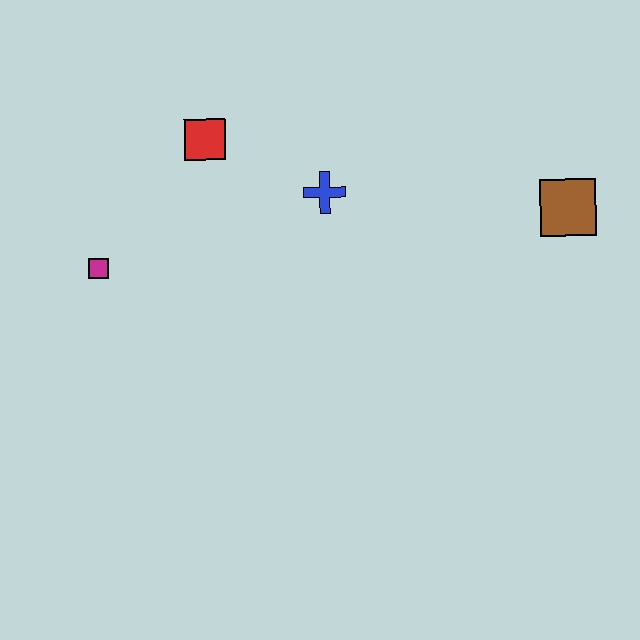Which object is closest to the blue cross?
The red square is closest to the blue cross.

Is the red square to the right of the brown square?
No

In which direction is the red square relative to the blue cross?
The red square is to the left of the blue cross.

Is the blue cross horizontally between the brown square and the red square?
Yes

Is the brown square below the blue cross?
Yes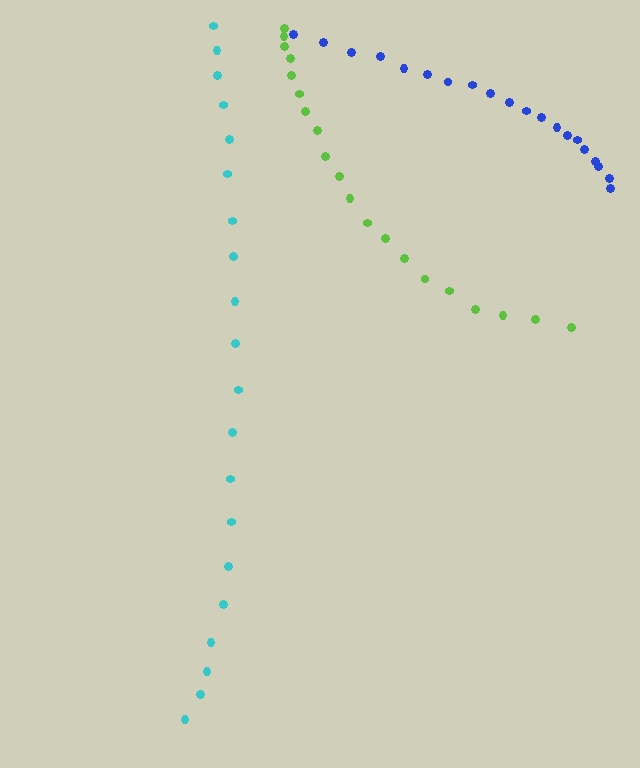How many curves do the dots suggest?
There are 3 distinct paths.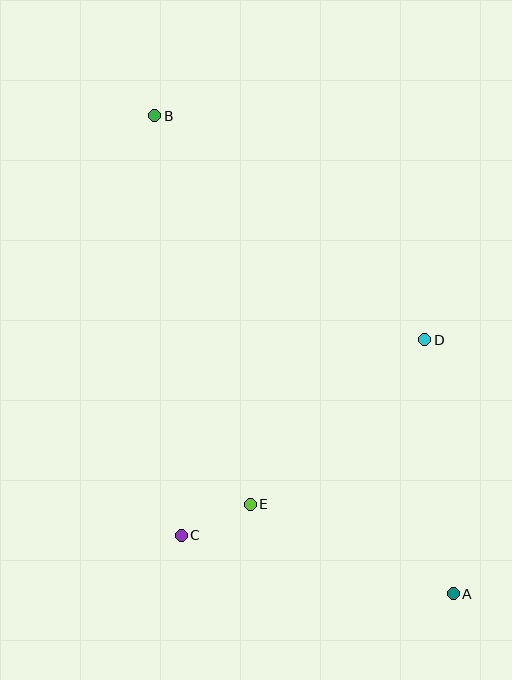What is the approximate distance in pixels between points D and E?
The distance between D and E is approximately 240 pixels.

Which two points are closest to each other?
Points C and E are closest to each other.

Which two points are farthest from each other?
Points A and B are farthest from each other.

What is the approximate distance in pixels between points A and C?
The distance between A and C is approximately 279 pixels.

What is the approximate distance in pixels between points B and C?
The distance between B and C is approximately 420 pixels.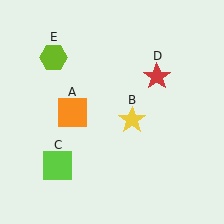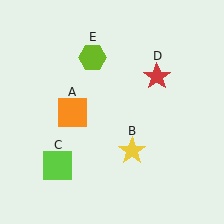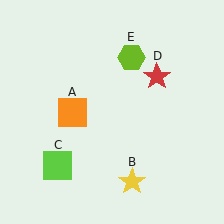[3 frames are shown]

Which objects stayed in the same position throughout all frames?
Orange square (object A) and lime square (object C) and red star (object D) remained stationary.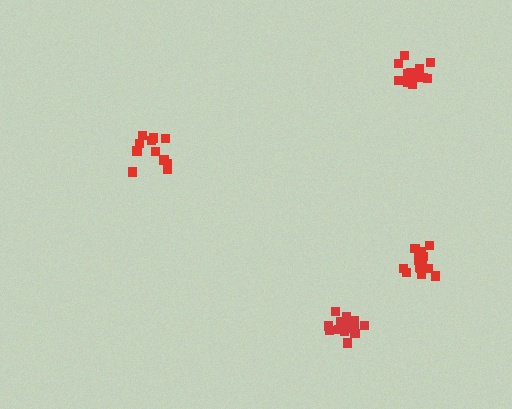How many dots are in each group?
Group 1: 11 dots, Group 2: 13 dots, Group 3: 16 dots, Group 4: 16 dots (56 total).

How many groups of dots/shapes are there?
There are 4 groups.